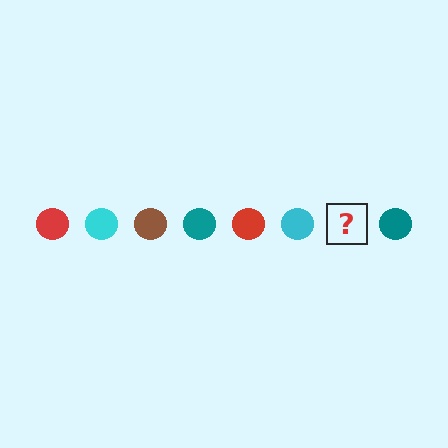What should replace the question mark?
The question mark should be replaced with a brown circle.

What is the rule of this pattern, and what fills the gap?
The rule is that the pattern cycles through red, cyan, brown, teal circles. The gap should be filled with a brown circle.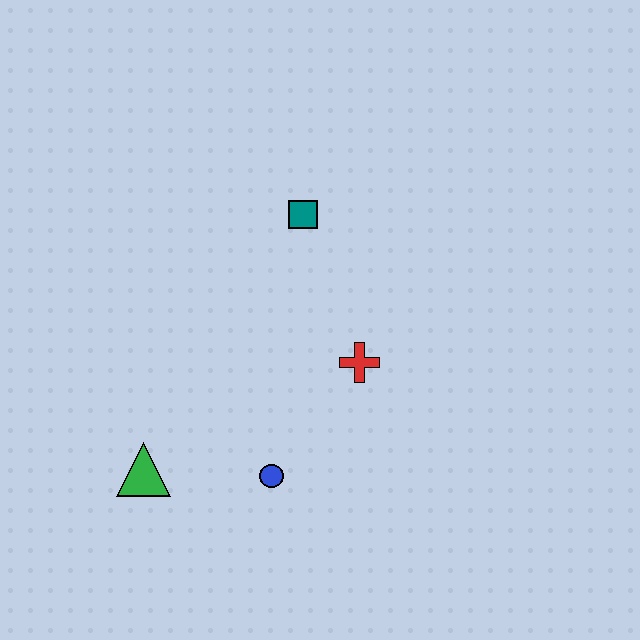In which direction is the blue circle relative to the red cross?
The blue circle is below the red cross.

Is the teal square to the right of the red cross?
No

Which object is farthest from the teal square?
The green triangle is farthest from the teal square.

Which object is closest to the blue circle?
The green triangle is closest to the blue circle.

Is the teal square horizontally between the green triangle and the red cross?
Yes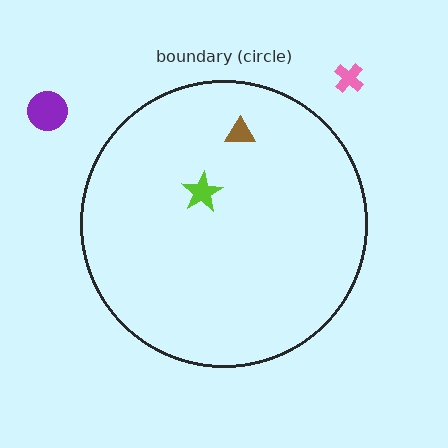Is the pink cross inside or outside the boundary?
Outside.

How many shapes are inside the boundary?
2 inside, 2 outside.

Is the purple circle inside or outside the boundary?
Outside.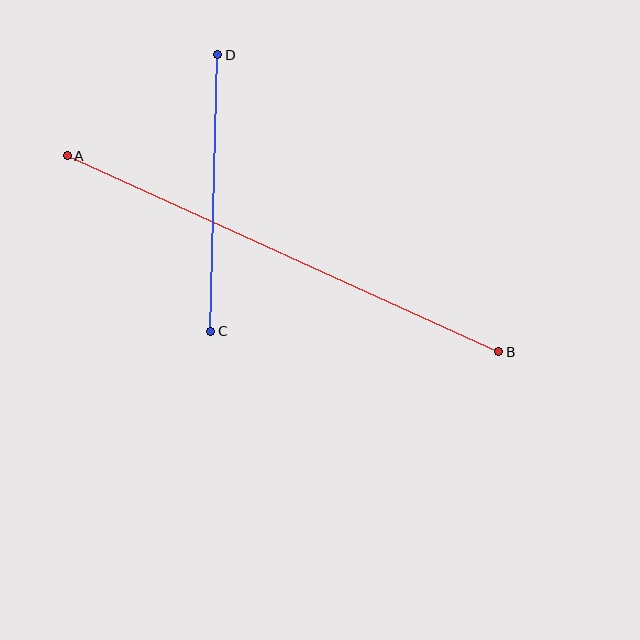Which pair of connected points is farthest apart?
Points A and B are farthest apart.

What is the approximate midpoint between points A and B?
The midpoint is at approximately (283, 254) pixels.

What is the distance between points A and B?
The distance is approximately 474 pixels.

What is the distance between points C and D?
The distance is approximately 276 pixels.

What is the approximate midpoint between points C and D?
The midpoint is at approximately (214, 193) pixels.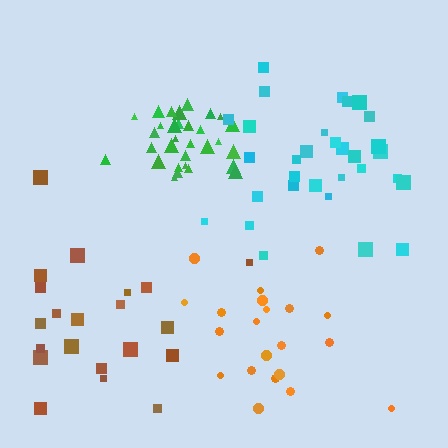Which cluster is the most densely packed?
Green.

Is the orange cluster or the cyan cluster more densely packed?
Cyan.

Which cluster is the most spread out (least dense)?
Brown.